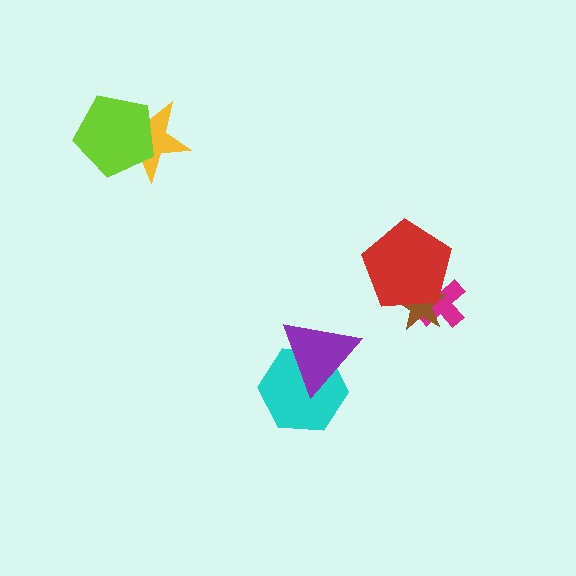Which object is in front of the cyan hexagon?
The purple triangle is in front of the cyan hexagon.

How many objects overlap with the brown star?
2 objects overlap with the brown star.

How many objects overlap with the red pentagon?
2 objects overlap with the red pentagon.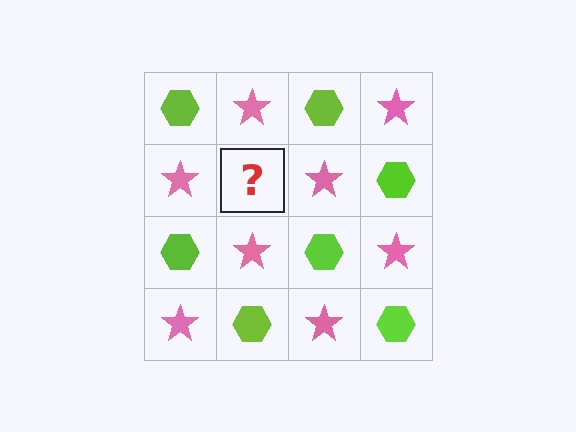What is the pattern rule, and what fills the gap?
The rule is that it alternates lime hexagon and pink star in a checkerboard pattern. The gap should be filled with a lime hexagon.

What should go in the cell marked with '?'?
The missing cell should contain a lime hexagon.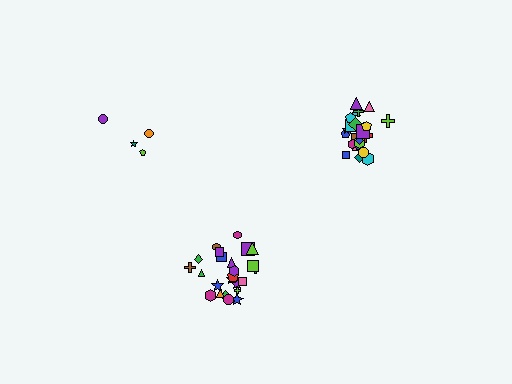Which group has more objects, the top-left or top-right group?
The top-right group.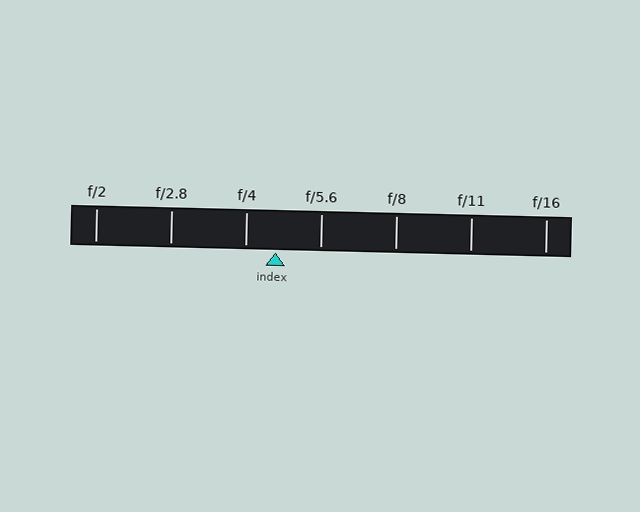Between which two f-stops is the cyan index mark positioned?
The index mark is between f/4 and f/5.6.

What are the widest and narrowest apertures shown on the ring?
The widest aperture shown is f/2 and the narrowest is f/16.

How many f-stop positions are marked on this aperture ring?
There are 7 f-stop positions marked.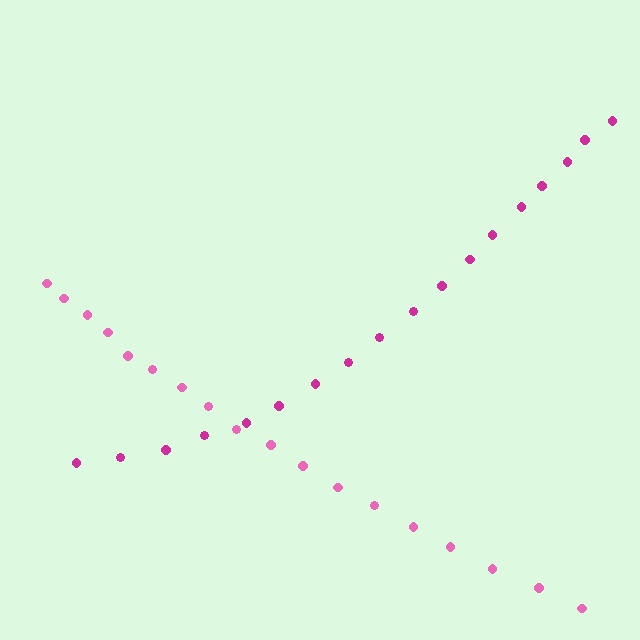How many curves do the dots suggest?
There are 2 distinct paths.